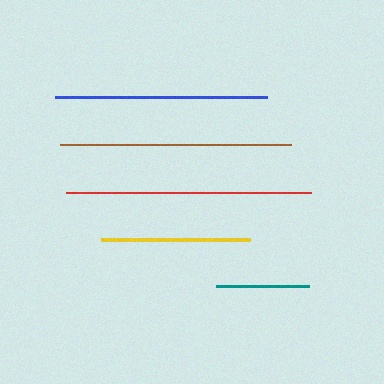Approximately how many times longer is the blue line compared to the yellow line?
The blue line is approximately 1.4 times the length of the yellow line.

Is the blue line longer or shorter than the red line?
The red line is longer than the blue line.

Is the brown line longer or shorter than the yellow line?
The brown line is longer than the yellow line.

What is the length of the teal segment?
The teal segment is approximately 93 pixels long.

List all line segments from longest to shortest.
From longest to shortest: red, brown, blue, yellow, teal.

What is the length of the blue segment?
The blue segment is approximately 213 pixels long.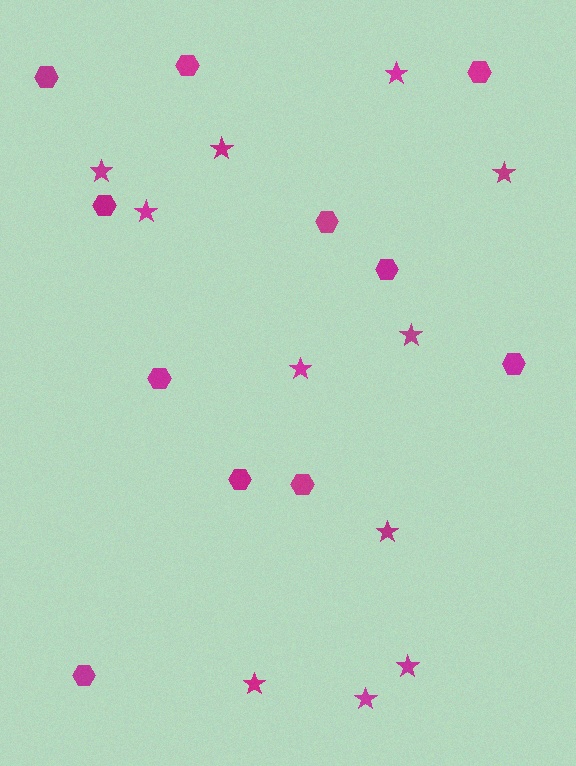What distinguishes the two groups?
There are 2 groups: one group of stars (11) and one group of hexagons (11).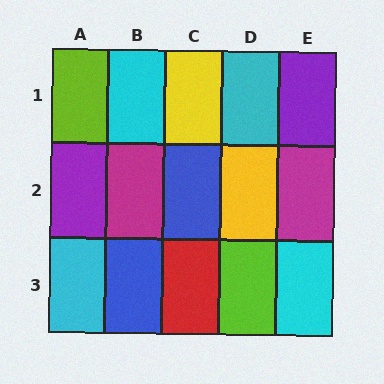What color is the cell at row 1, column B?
Cyan.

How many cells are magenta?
2 cells are magenta.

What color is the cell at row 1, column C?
Yellow.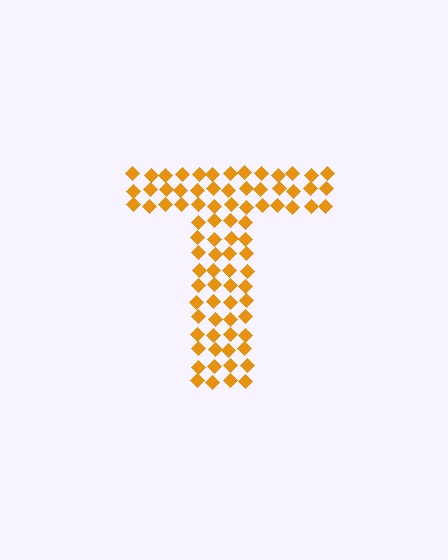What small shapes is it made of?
It is made of small diamonds.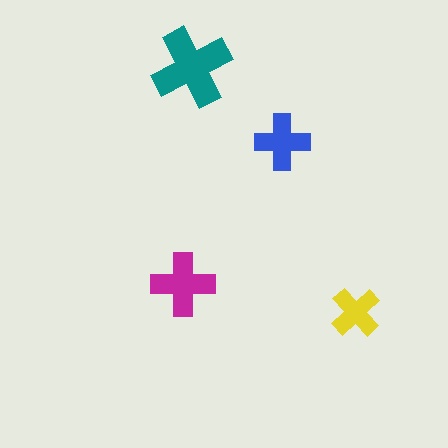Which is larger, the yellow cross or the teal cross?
The teal one.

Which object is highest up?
The teal cross is topmost.